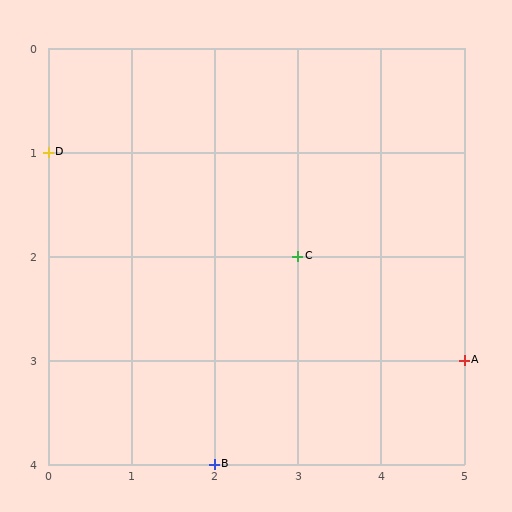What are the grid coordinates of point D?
Point D is at grid coordinates (0, 1).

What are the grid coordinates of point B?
Point B is at grid coordinates (2, 4).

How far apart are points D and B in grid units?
Points D and B are 2 columns and 3 rows apart (about 3.6 grid units diagonally).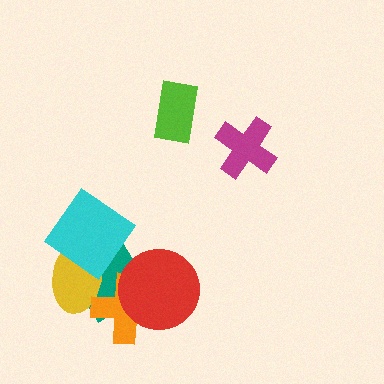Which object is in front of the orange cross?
The red circle is in front of the orange cross.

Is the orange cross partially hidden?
Yes, it is partially covered by another shape.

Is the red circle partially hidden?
No, no other shape covers it.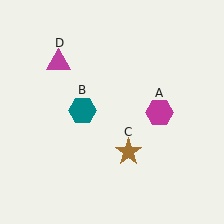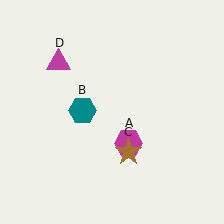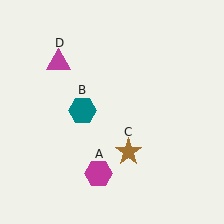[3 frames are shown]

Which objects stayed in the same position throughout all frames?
Teal hexagon (object B) and brown star (object C) and magenta triangle (object D) remained stationary.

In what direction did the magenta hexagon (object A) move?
The magenta hexagon (object A) moved down and to the left.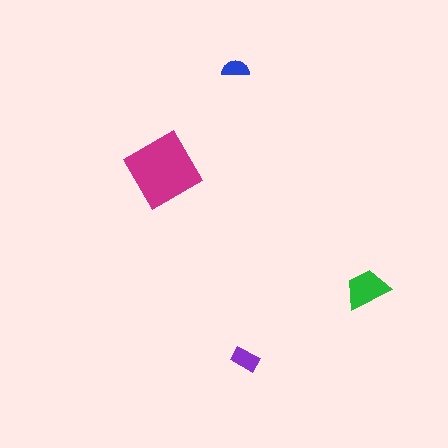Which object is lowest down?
The purple rectangle is bottommost.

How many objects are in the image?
There are 4 objects in the image.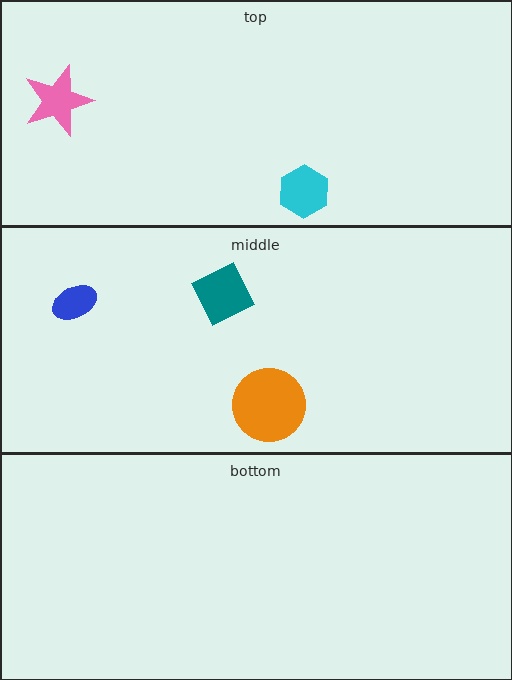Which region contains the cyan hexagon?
The top region.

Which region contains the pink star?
The top region.